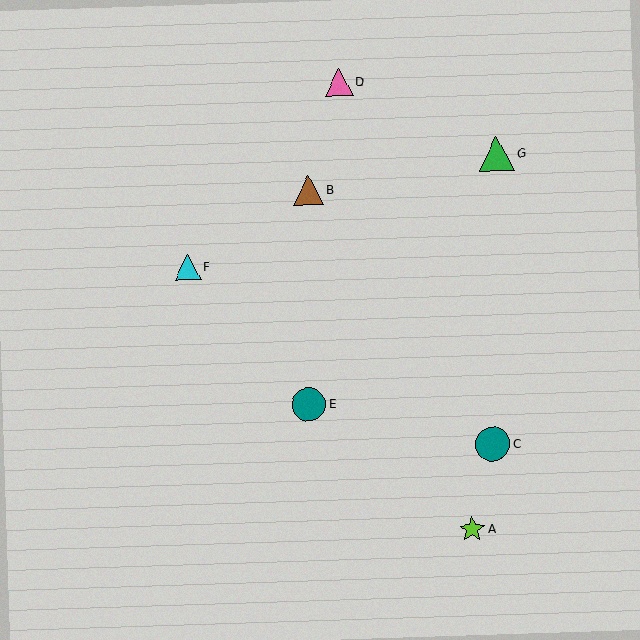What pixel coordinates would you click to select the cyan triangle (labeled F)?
Click at (188, 267) to select the cyan triangle F.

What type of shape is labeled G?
Shape G is a green triangle.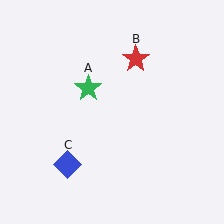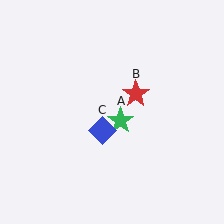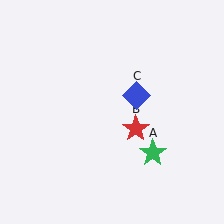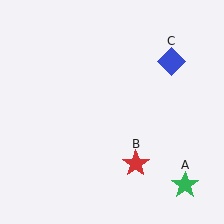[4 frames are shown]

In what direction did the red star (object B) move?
The red star (object B) moved down.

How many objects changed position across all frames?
3 objects changed position: green star (object A), red star (object B), blue diamond (object C).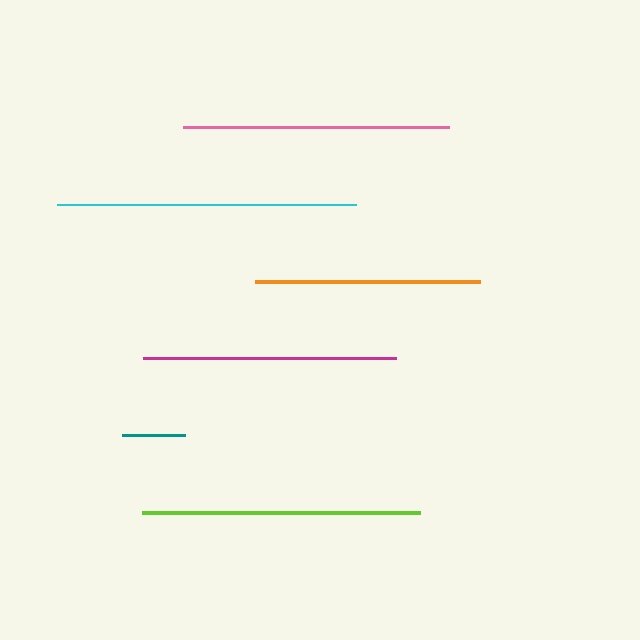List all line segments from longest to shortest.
From longest to shortest: cyan, lime, pink, magenta, orange, teal.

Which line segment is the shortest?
The teal line is the shortest at approximately 63 pixels.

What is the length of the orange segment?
The orange segment is approximately 225 pixels long.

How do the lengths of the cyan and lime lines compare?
The cyan and lime lines are approximately the same length.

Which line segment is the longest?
The cyan line is the longest at approximately 299 pixels.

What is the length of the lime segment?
The lime segment is approximately 279 pixels long.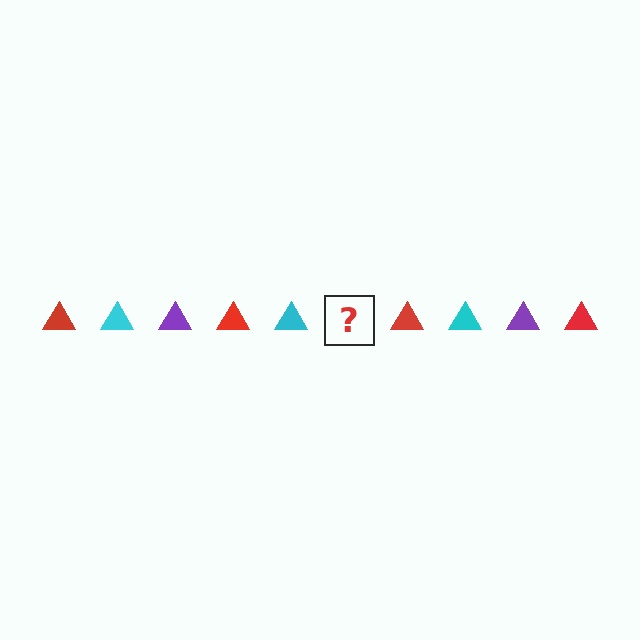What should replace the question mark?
The question mark should be replaced with a purple triangle.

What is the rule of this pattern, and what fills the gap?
The rule is that the pattern cycles through red, cyan, purple triangles. The gap should be filled with a purple triangle.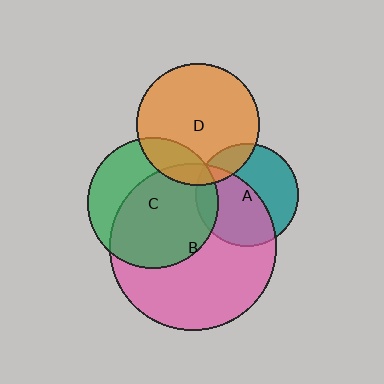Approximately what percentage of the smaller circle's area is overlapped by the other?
Approximately 55%.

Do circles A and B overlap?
Yes.